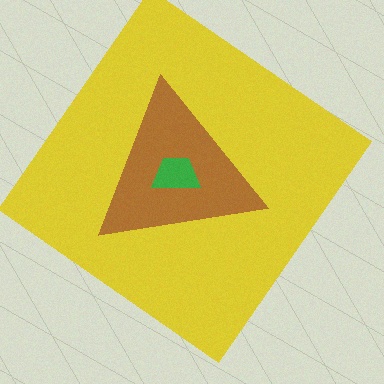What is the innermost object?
The green trapezoid.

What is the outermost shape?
The yellow diamond.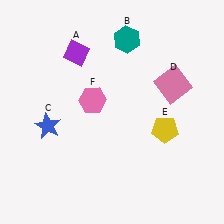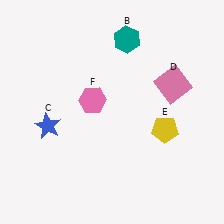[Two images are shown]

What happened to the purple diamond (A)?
The purple diamond (A) was removed in Image 2. It was in the top-left area of Image 1.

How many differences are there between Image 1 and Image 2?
There is 1 difference between the two images.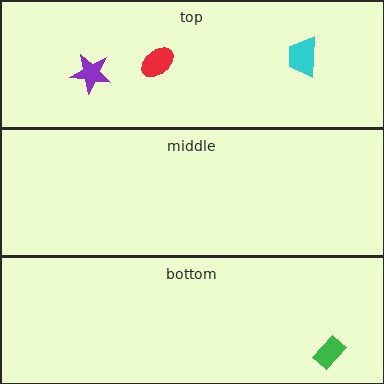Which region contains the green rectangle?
The bottom region.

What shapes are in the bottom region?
The green rectangle.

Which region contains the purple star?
The top region.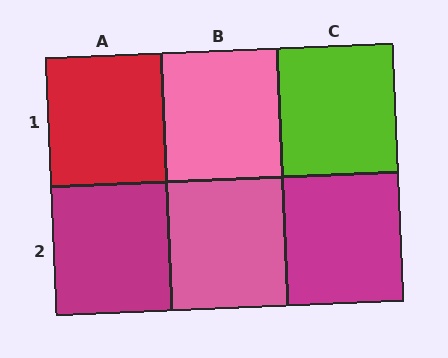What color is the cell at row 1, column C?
Lime.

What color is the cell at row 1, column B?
Pink.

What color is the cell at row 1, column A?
Red.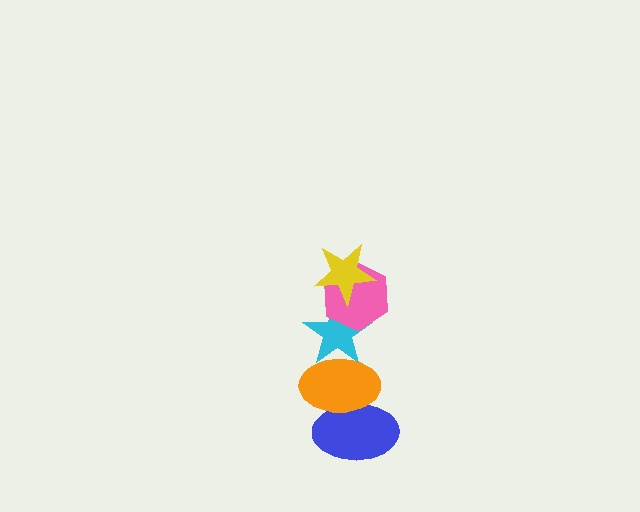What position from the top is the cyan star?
The cyan star is 3rd from the top.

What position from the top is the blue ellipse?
The blue ellipse is 5th from the top.